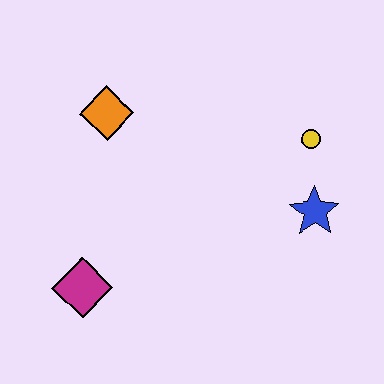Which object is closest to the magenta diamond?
The orange diamond is closest to the magenta diamond.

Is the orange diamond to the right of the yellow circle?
No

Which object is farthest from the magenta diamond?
The yellow circle is farthest from the magenta diamond.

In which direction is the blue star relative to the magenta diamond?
The blue star is to the right of the magenta diamond.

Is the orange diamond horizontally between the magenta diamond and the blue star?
Yes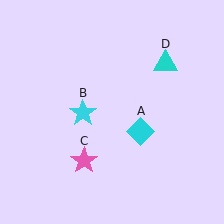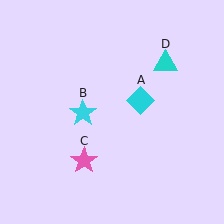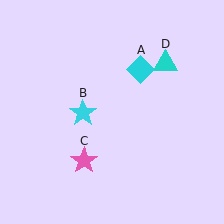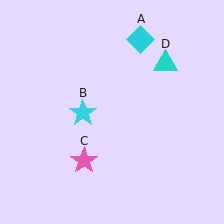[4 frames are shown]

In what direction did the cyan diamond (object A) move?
The cyan diamond (object A) moved up.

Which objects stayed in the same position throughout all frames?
Cyan star (object B) and pink star (object C) and cyan triangle (object D) remained stationary.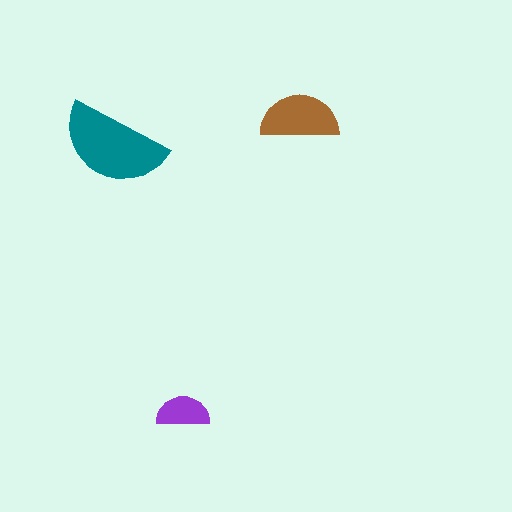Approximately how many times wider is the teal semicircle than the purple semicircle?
About 2 times wider.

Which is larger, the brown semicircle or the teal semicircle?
The teal one.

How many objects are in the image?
There are 3 objects in the image.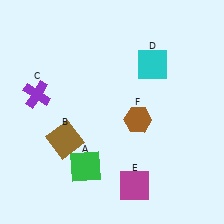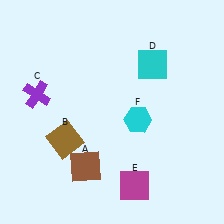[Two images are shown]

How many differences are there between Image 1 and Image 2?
There are 2 differences between the two images.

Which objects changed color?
A changed from green to brown. F changed from brown to cyan.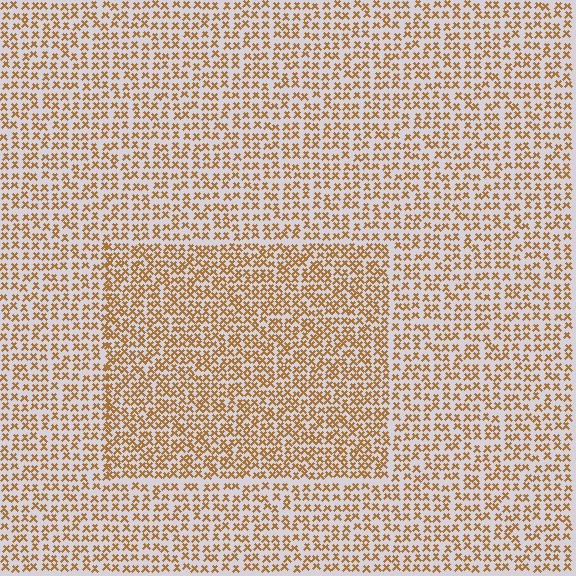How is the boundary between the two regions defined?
The boundary is defined by a change in element density (approximately 1.5x ratio). All elements are the same color, size, and shape.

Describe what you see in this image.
The image contains small brown elements arranged at two different densities. A rectangle-shaped region is visible where the elements are more densely packed than the surrounding area.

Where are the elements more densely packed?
The elements are more densely packed inside the rectangle boundary.